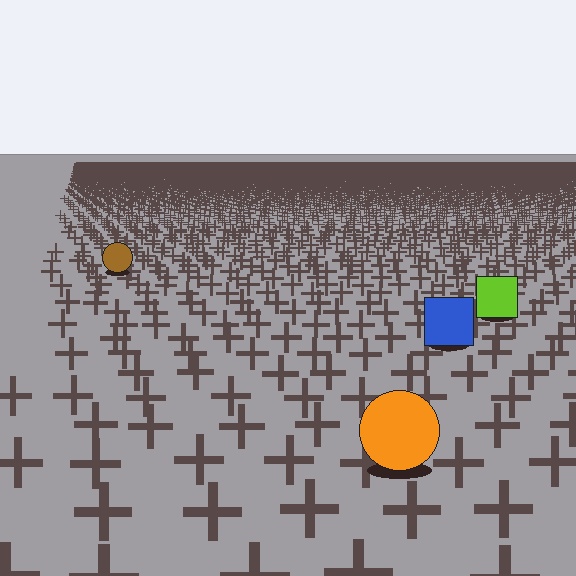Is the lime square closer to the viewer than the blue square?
No. The blue square is closer — you can tell from the texture gradient: the ground texture is coarser near it.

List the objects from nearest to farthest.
From nearest to farthest: the orange circle, the blue square, the lime square, the brown circle.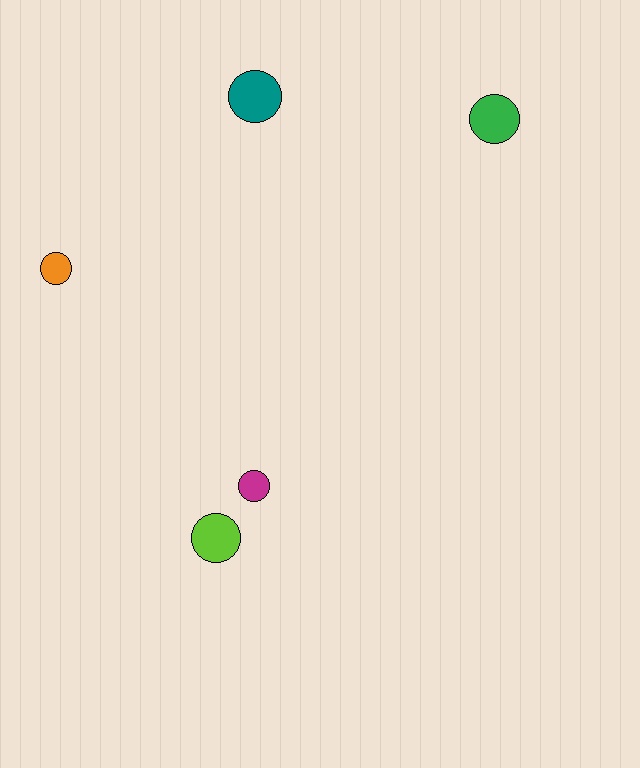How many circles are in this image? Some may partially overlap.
There are 5 circles.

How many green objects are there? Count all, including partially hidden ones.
There is 1 green object.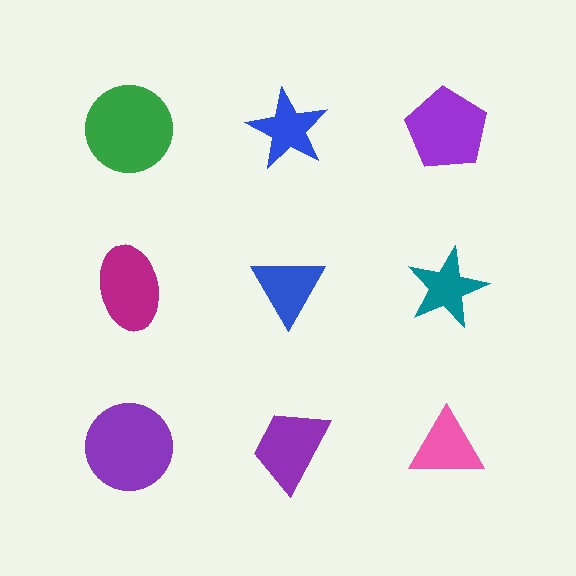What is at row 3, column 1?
A purple circle.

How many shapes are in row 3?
3 shapes.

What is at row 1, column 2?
A blue star.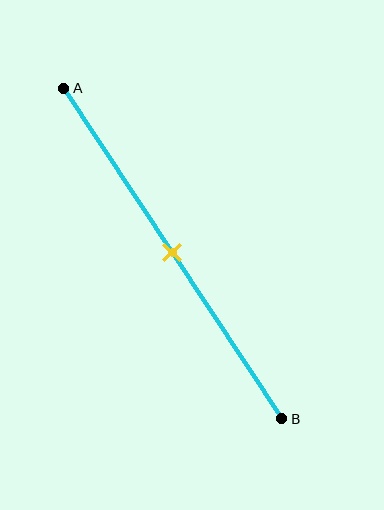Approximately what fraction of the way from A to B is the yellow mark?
The yellow mark is approximately 50% of the way from A to B.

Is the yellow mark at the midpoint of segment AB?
Yes, the mark is approximately at the midpoint.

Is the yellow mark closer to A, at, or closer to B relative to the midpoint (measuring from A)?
The yellow mark is approximately at the midpoint of segment AB.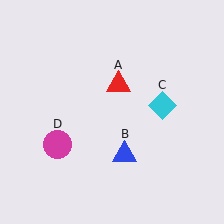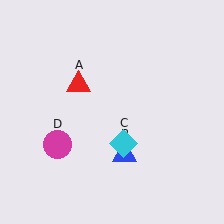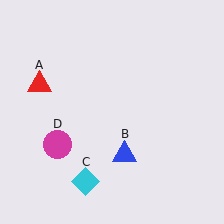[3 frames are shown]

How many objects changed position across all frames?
2 objects changed position: red triangle (object A), cyan diamond (object C).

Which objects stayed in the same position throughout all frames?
Blue triangle (object B) and magenta circle (object D) remained stationary.